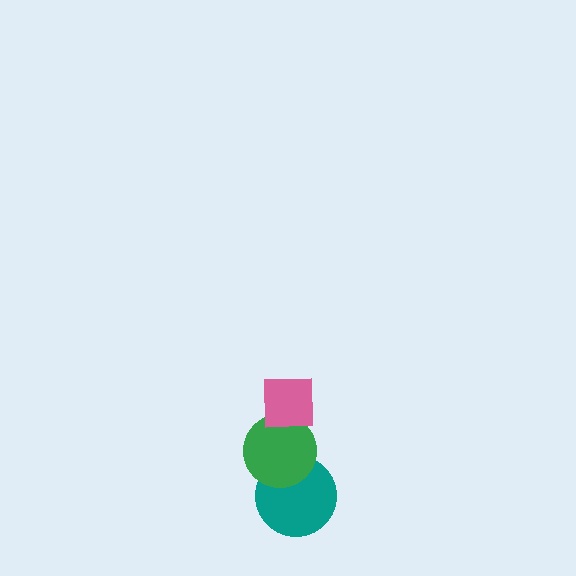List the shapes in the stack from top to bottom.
From top to bottom: the pink square, the green circle, the teal circle.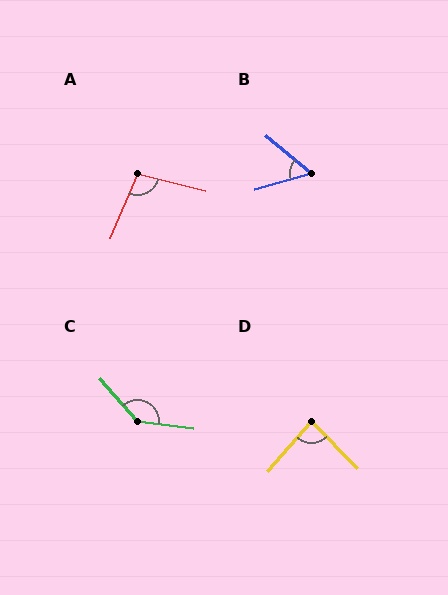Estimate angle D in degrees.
Approximately 86 degrees.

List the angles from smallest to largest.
B (56°), D (86°), A (99°), C (139°).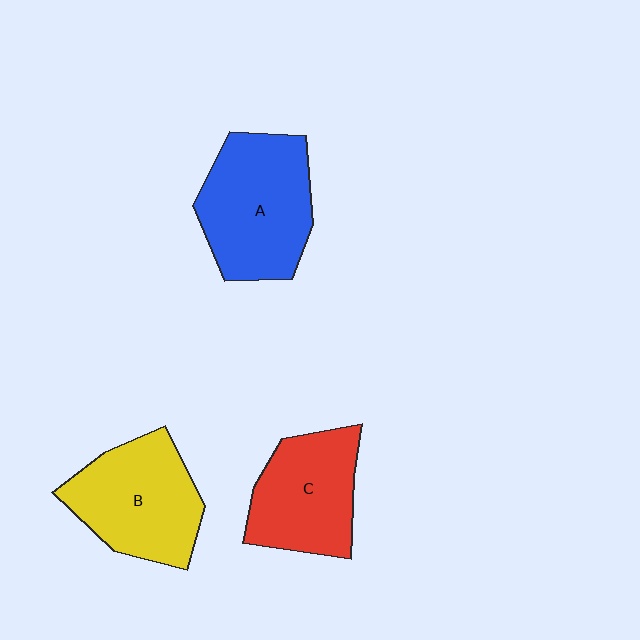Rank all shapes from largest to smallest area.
From largest to smallest: A (blue), B (yellow), C (red).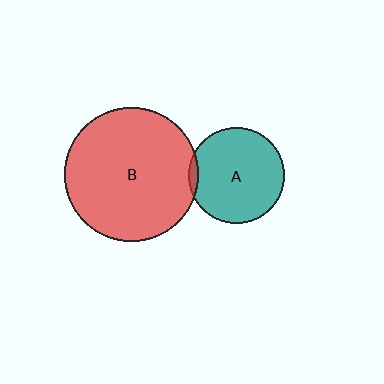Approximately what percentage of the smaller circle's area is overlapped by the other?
Approximately 5%.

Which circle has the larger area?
Circle B (red).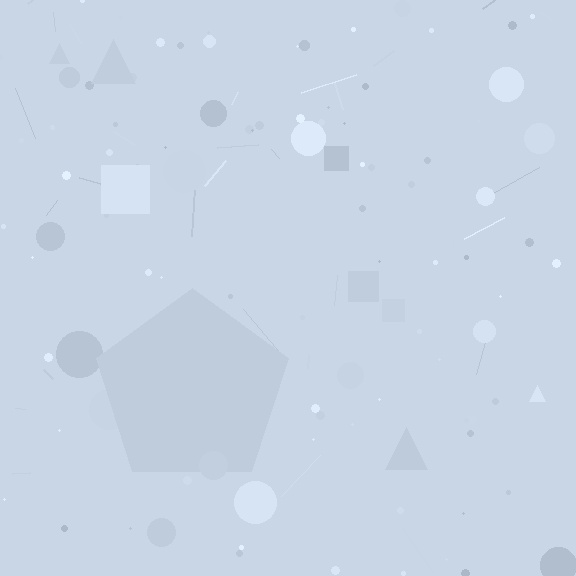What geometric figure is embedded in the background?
A pentagon is embedded in the background.